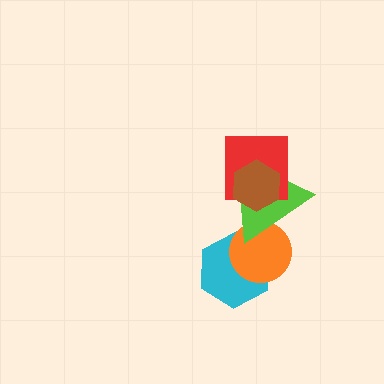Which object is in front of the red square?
The brown hexagon is in front of the red square.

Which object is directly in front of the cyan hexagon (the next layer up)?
The orange circle is directly in front of the cyan hexagon.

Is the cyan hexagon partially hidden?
Yes, it is partially covered by another shape.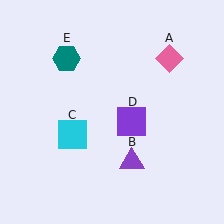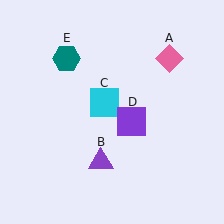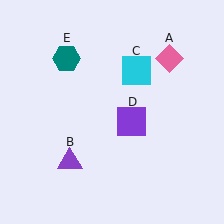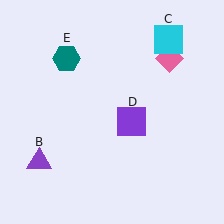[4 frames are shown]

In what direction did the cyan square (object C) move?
The cyan square (object C) moved up and to the right.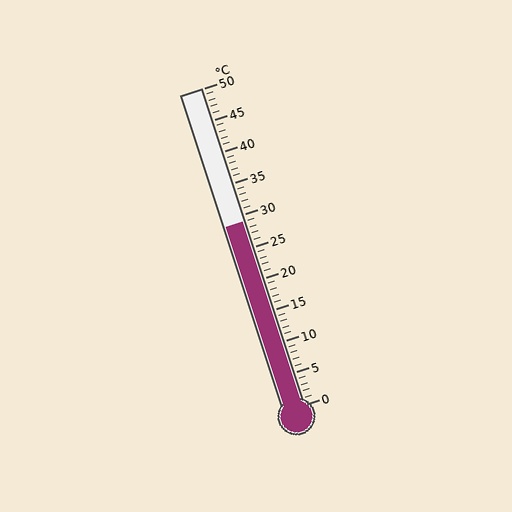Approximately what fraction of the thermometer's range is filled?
The thermometer is filled to approximately 60% of its range.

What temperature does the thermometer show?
The thermometer shows approximately 29°C.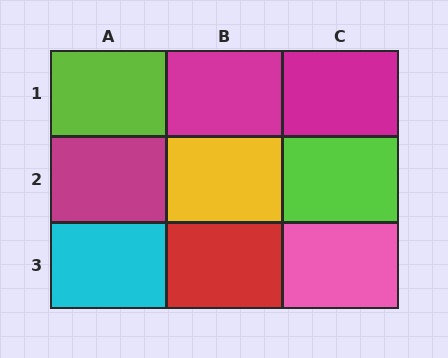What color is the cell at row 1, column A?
Lime.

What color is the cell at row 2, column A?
Magenta.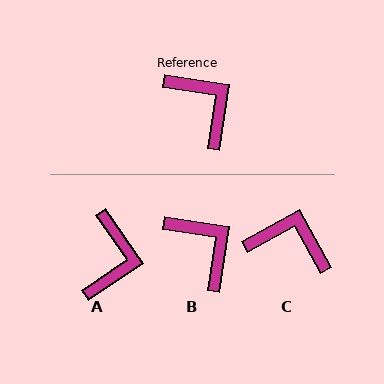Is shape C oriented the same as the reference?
No, it is off by about 38 degrees.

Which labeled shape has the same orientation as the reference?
B.